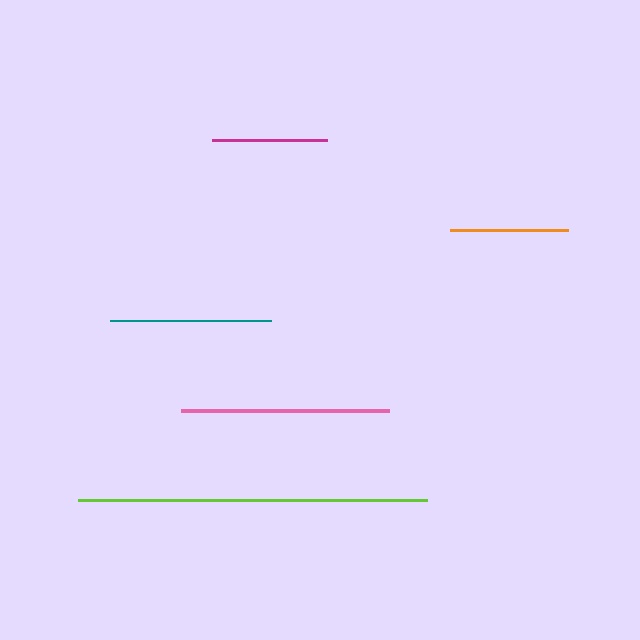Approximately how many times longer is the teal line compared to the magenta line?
The teal line is approximately 1.4 times the length of the magenta line.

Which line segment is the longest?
The lime line is the longest at approximately 349 pixels.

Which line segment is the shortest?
The magenta line is the shortest at approximately 115 pixels.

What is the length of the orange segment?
The orange segment is approximately 118 pixels long.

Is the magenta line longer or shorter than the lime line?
The lime line is longer than the magenta line.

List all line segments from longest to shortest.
From longest to shortest: lime, pink, teal, orange, magenta.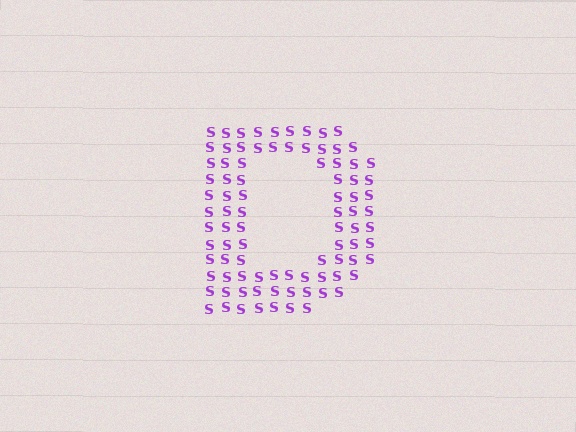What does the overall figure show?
The overall figure shows the letter D.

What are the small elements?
The small elements are letter S's.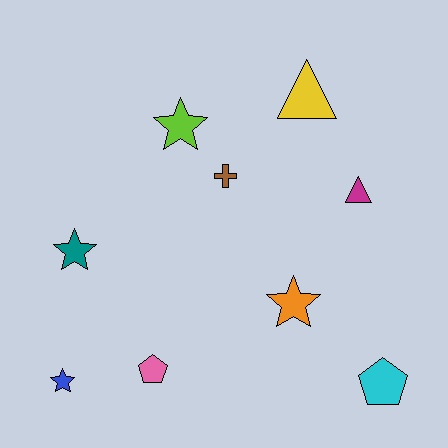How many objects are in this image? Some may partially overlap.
There are 9 objects.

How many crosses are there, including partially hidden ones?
There is 1 cross.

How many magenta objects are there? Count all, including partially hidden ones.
There is 1 magenta object.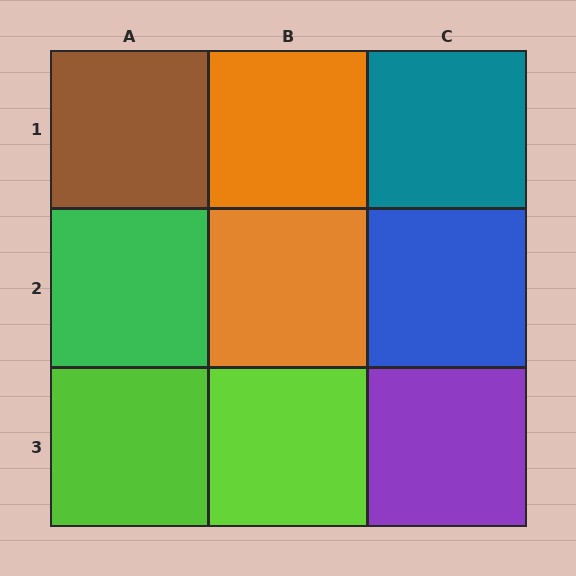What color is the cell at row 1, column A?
Brown.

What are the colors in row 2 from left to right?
Green, orange, blue.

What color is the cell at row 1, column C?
Teal.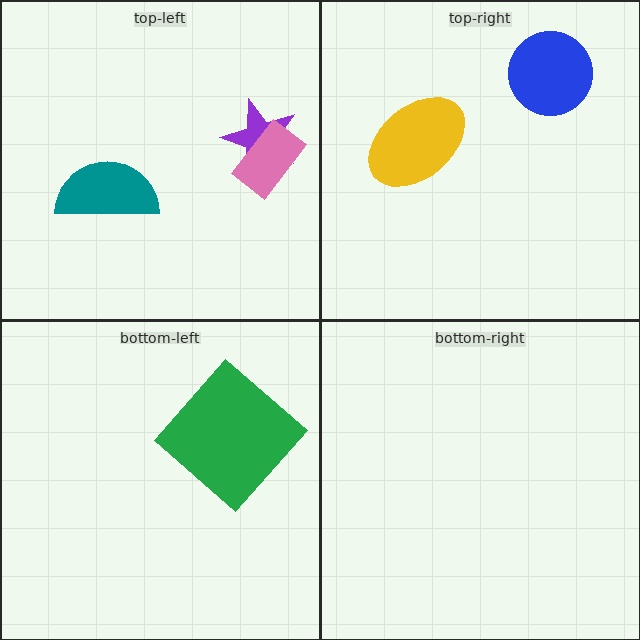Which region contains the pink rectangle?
The top-left region.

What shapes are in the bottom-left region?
The green diamond.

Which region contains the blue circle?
The top-right region.